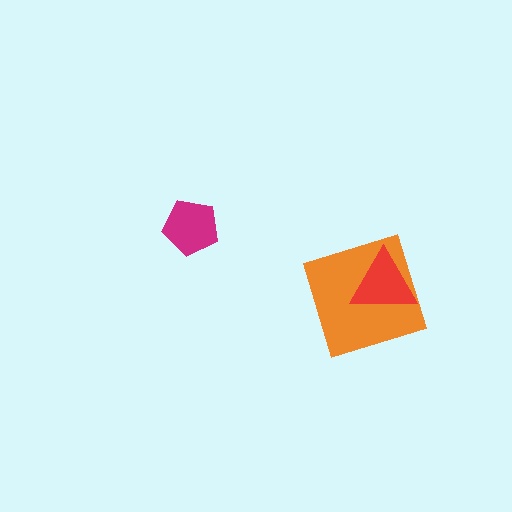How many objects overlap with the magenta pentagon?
0 objects overlap with the magenta pentagon.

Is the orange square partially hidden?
Yes, it is partially covered by another shape.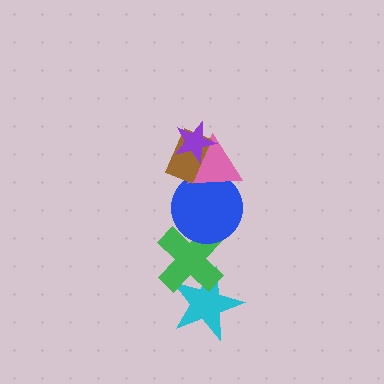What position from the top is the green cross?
The green cross is 5th from the top.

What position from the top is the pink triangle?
The pink triangle is 3rd from the top.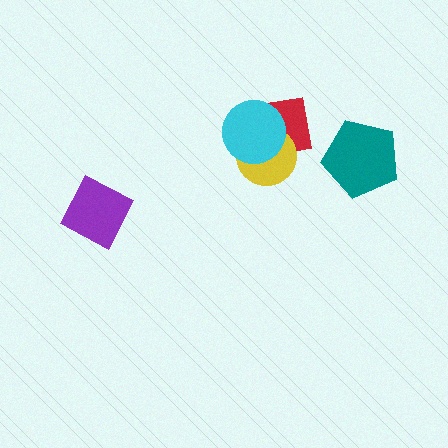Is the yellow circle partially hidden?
Yes, it is partially covered by another shape.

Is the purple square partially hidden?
No, no other shape covers it.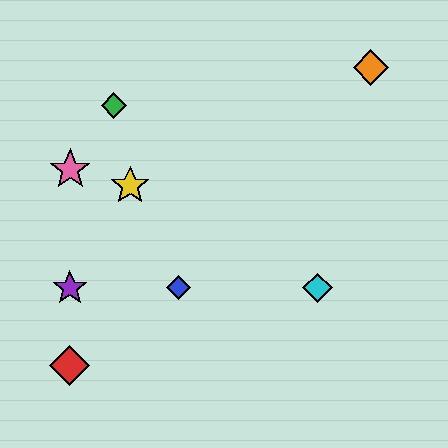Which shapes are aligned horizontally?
The blue diamond, the purple star, the cyan diamond are aligned horizontally.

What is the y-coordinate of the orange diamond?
The orange diamond is at y≈67.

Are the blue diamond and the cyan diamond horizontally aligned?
Yes, both are at y≈288.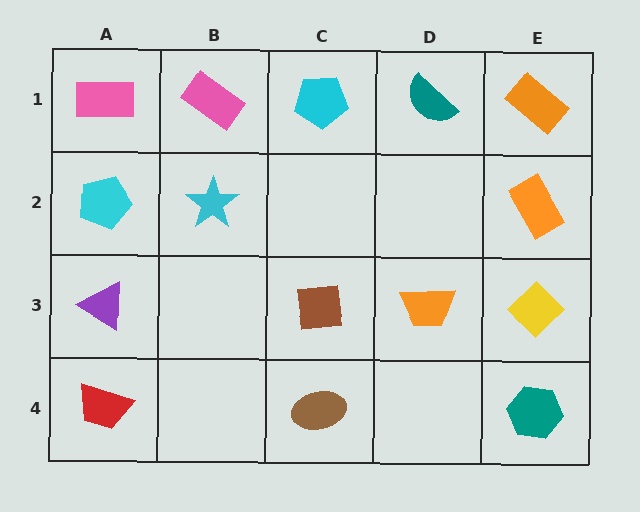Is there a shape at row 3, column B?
No, that cell is empty.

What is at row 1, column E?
An orange rectangle.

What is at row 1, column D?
A teal semicircle.